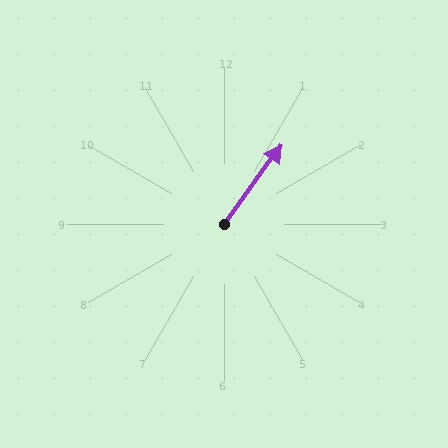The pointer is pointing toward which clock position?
Roughly 1 o'clock.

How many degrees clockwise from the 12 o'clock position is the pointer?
Approximately 36 degrees.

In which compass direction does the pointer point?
Northeast.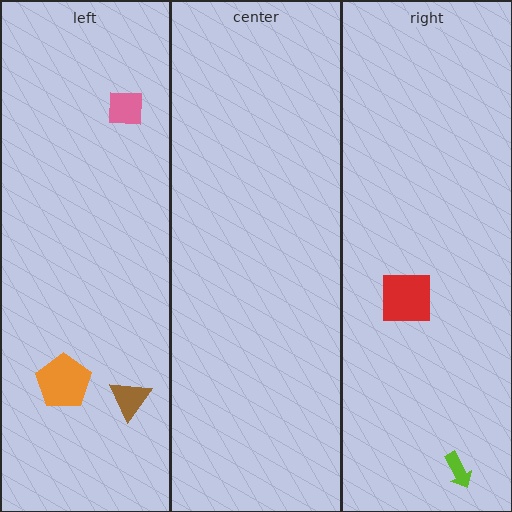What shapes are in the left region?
The brown triangle, the orange pentagon, the pink square.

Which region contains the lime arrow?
The right region.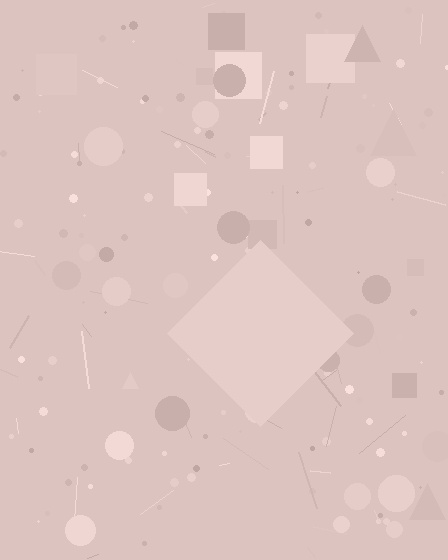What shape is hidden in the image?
A diamond is hidden in the image.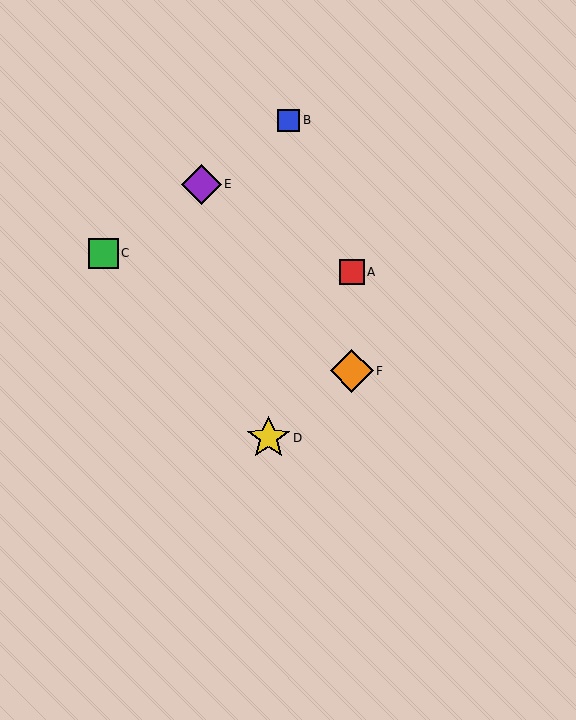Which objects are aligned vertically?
Objects A, F are aligned vertically.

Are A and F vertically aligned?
Yes, both are at x≈352.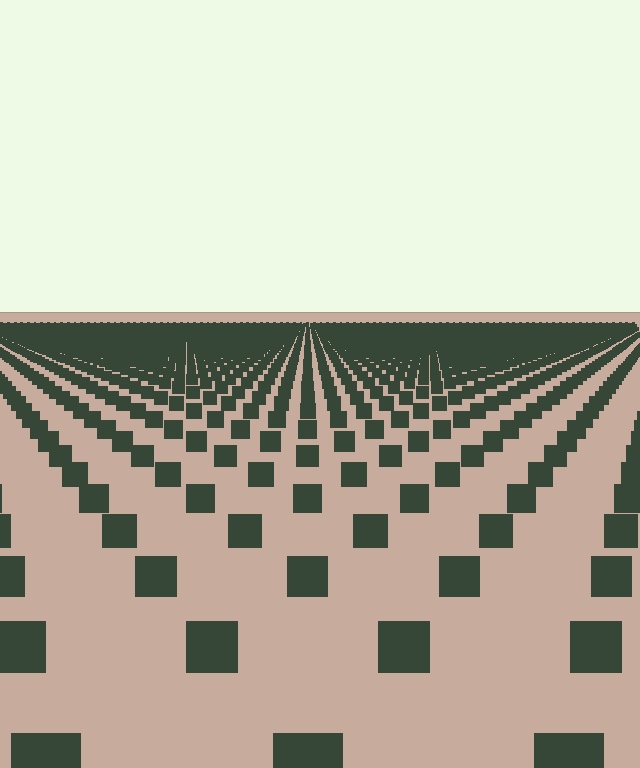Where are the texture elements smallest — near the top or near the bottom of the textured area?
Near the top.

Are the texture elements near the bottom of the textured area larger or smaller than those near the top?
Larger. Near the bottom, elements are closer to the viewer and appear at a bigger on-screen size.